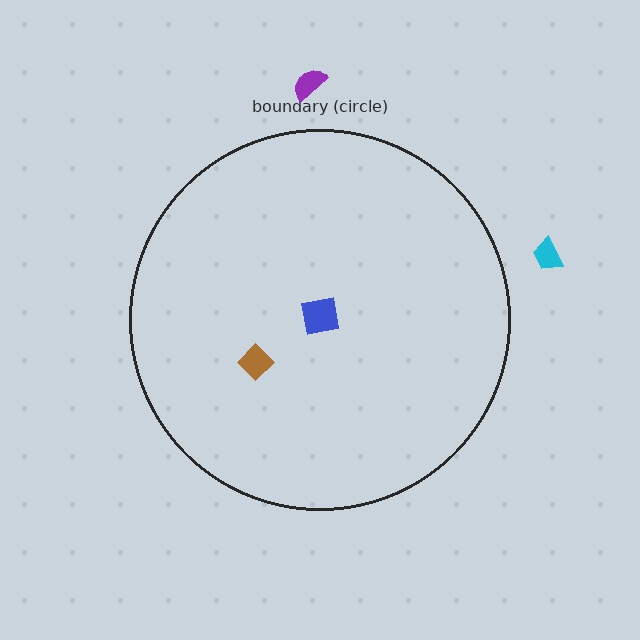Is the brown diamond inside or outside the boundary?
Inside.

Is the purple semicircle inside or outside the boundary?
Outside.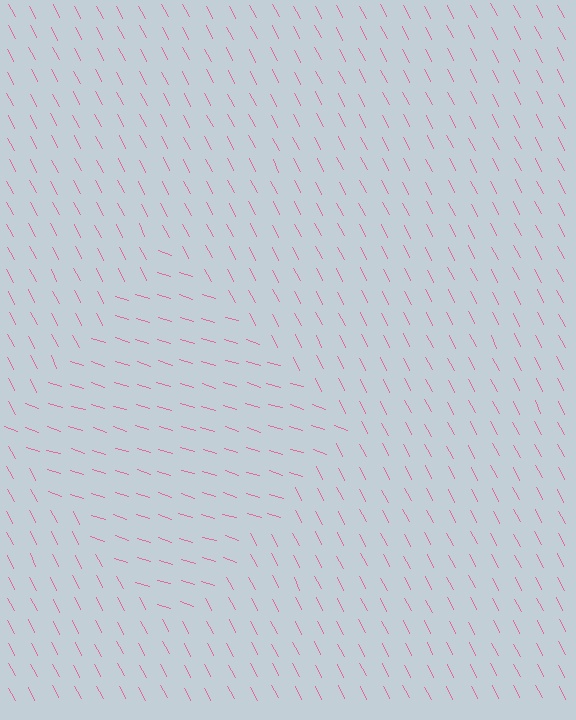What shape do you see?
I see a diamond.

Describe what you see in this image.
The image is filled with small pink line segments. A diamond region in the image has lines oriented differently from the surrounding lines, creating a visible texture boundary.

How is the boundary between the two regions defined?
The boundary is defined purely by a change in line orientation (approximately 45 degrees difference). All lines are the same color and thickness.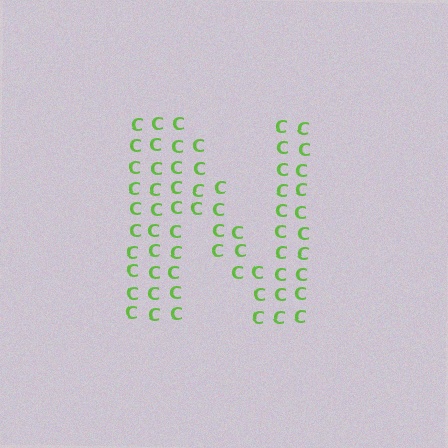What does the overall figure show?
The overall figure shows the letter N.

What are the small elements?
The small elements are letter C's.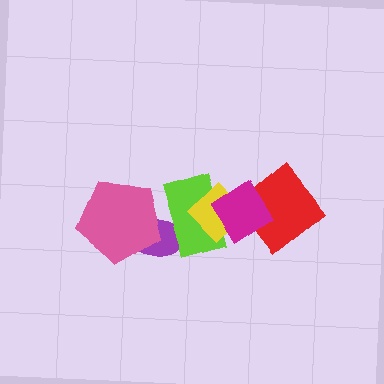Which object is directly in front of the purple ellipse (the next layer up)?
The lime rectangle is directly in front of the purple ellipse.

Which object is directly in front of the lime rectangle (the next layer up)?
The yellow diamond is directly in front of the lime rectangle.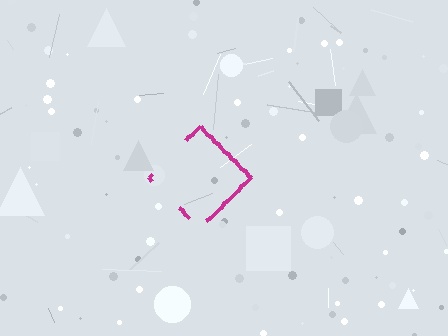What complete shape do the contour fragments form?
The contour fragments form a diamond.